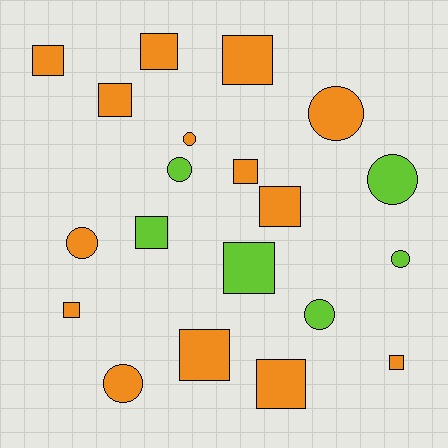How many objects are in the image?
There are 20 objects.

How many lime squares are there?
There are 2 lime squares.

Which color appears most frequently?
Orange, with 14 objects.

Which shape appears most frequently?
Square, with 12 objects.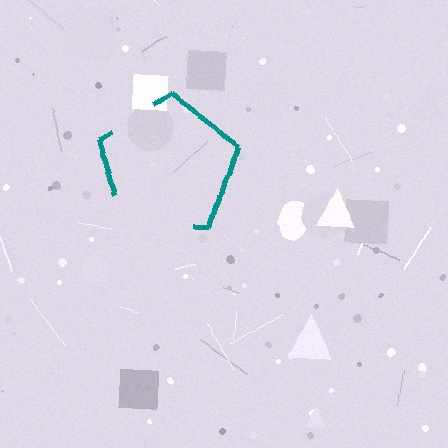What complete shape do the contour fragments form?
The contour fragments form a pentagon.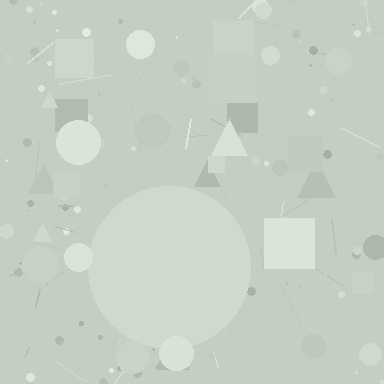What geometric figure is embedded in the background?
A circle is embedded in the background.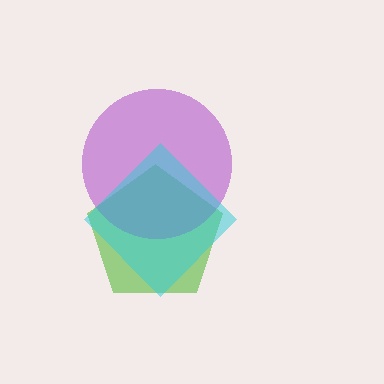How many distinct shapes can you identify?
There are 3 distinct shapes: a lime pentagon, a purple circle, a cyan diamond.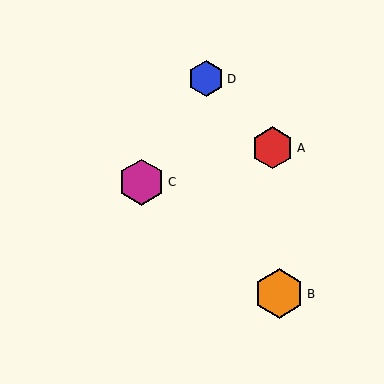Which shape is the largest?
The orange hexagon (labeled B) is the largest.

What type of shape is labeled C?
Shape C is a magenta hexagon.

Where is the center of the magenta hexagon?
The center of the magenta hexagon is at (142, 182).